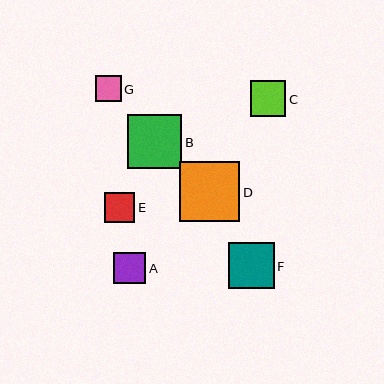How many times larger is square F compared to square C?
Square F is approximately 1.3 times the size of square C.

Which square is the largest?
Square D is the largest with a size of approximately 60 pixels.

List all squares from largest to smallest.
From largest to smallest: D, B, F, C, A, E, G.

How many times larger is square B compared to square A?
Square B is approximately 1.7 times the size of square A.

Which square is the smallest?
Square G is the smallest with a size of approximately 26 pixels.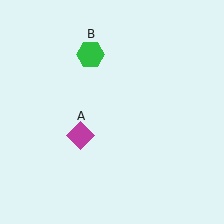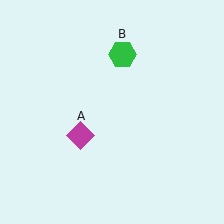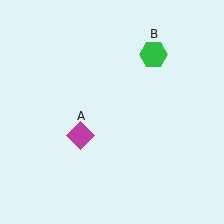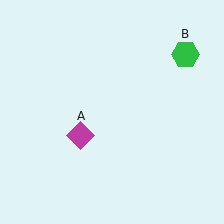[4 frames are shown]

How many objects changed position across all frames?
1 object changed position: green hexagon (object B).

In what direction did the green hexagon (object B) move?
The green hexagon (object B) moved right.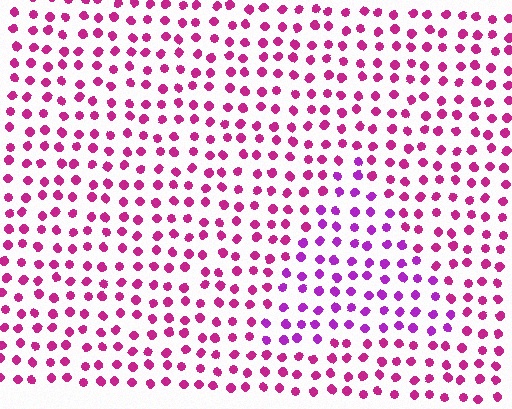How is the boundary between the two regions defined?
The boundary is defined purely by a slight shift in hue (about 30 degrees). Spacing, size, and orientation are identical on both sides.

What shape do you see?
I see a triangle.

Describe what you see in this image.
The image is filled with small magenta elements in a uniform arrangement. A triangle-shaped region is visible where the elements are tinted to a slightly different hue, forming a subtle color boundary.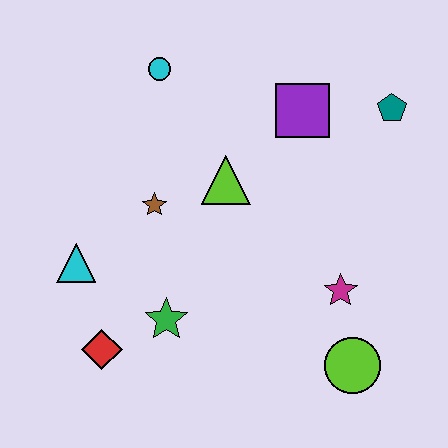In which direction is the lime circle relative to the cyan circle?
The lime circle is below the cyan circle.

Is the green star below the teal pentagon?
Yes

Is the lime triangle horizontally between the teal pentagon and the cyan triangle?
Yes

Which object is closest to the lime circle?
The magenta star is closest to the lime circle.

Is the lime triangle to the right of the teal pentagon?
No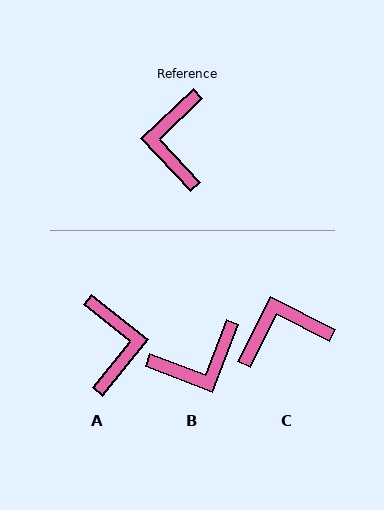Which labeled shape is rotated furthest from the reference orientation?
A, about 172 degrees away.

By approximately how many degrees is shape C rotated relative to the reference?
Approximately 70 degrees clockwise.